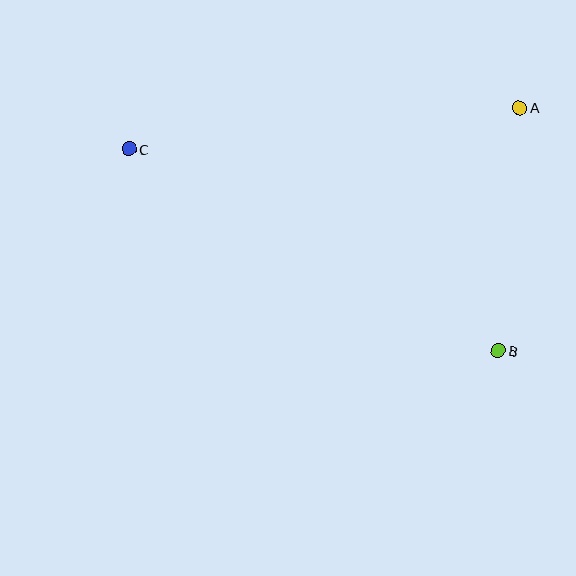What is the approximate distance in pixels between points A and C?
The distance between A and C is approximately 393 pixels.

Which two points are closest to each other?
Points A and B are closest to each other.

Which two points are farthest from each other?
Points B and C are farthest from each other.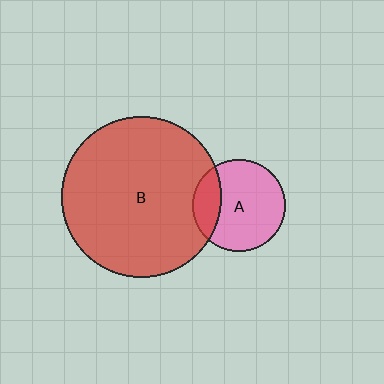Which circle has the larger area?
Circle B (red).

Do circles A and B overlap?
Yes.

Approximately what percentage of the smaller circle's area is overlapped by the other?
Approximately 20%.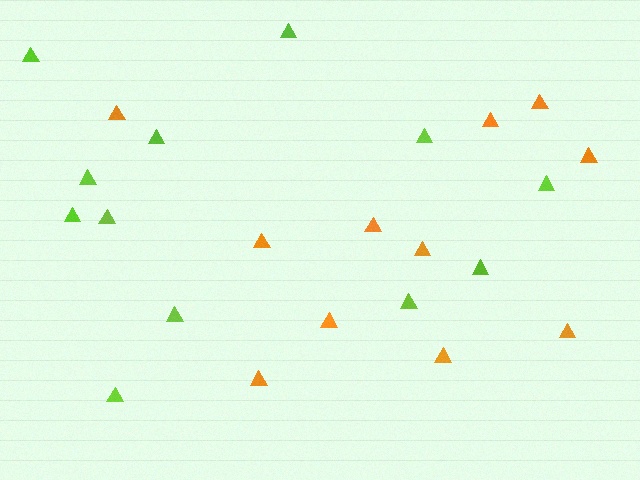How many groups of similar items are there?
There are 2 groups: one group of orange triangles (11) and one group of lime triangles (12).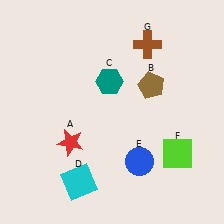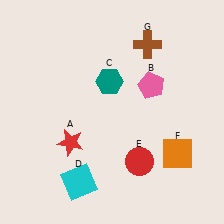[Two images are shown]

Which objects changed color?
B changed from brown to pink. E changed from blue to red. F changed from lime to orange.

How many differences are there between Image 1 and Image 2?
There are 3 differences between the two images.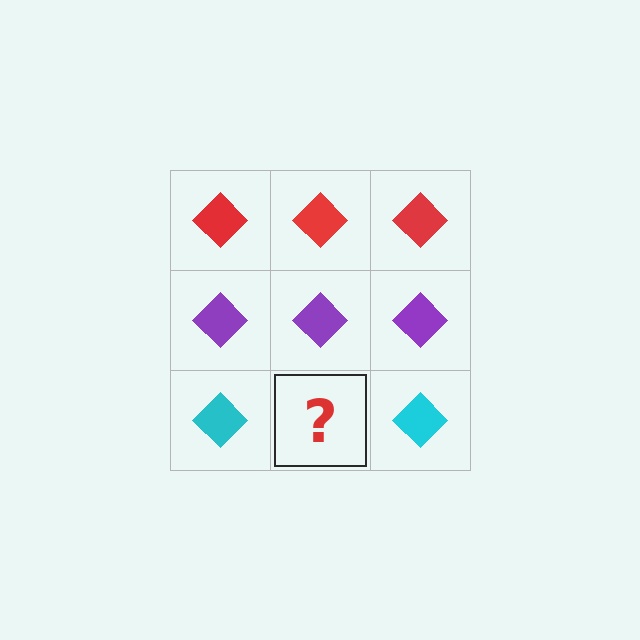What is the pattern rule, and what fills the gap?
The rule is that each row has a consistent color. The gap should be filled with a cyan diamond.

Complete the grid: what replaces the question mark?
The question mark should be replaced with a cyan diamond.